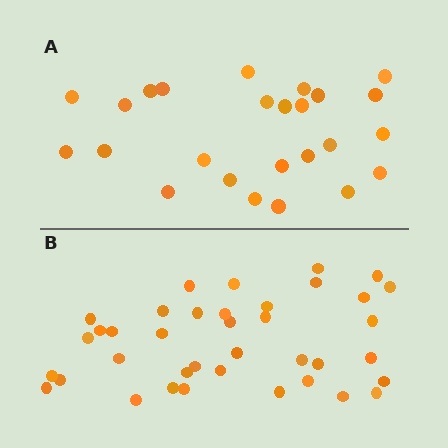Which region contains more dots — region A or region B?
Region B (the bottom region) has more dots.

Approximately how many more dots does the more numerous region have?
Region B has approximately 15 more dots than region A.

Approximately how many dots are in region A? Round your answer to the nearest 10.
About 20 dots. (The exact count is 25, which rounds to 20.)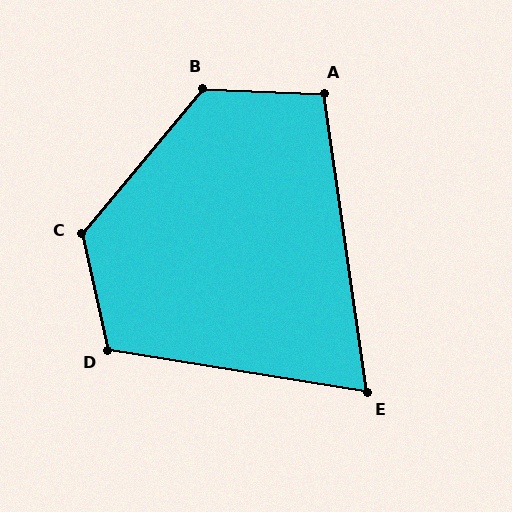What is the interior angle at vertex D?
Approximately 112 degrees (obtuse).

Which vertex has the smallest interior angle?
E, at approximately 73 degrees.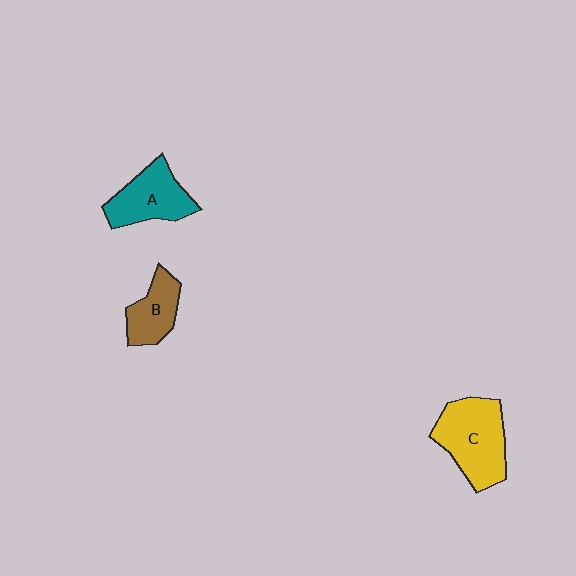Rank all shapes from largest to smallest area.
From largest to smallest: C (yellow), A (teal), B (brown).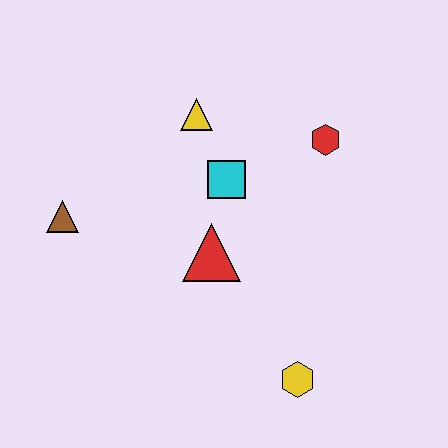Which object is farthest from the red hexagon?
The brown triangle is farthest from the red hexagon.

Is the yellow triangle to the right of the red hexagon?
No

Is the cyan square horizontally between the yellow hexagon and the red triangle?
Yes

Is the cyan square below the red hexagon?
Yes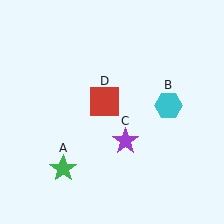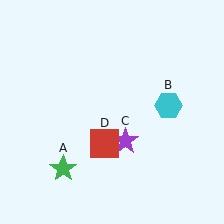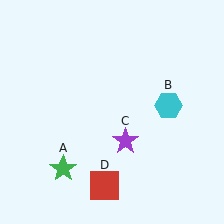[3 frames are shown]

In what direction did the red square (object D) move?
The red square (object D) moved down.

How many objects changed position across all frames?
1 object changed position: red square (object D).